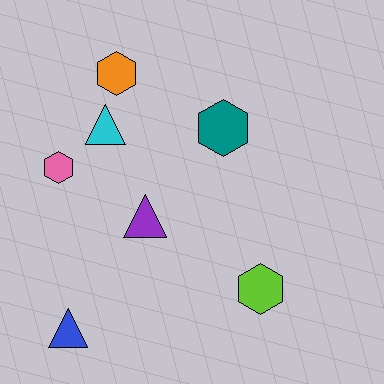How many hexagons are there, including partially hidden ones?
There are 4 hexagons.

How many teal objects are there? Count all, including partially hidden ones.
There is 1 teal object.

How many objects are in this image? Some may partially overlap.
There are 7 objects.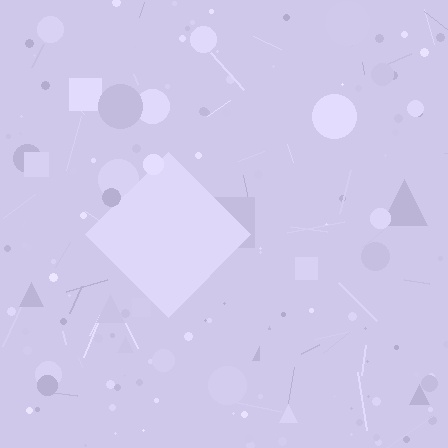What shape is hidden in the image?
A diamond is hidden in the image.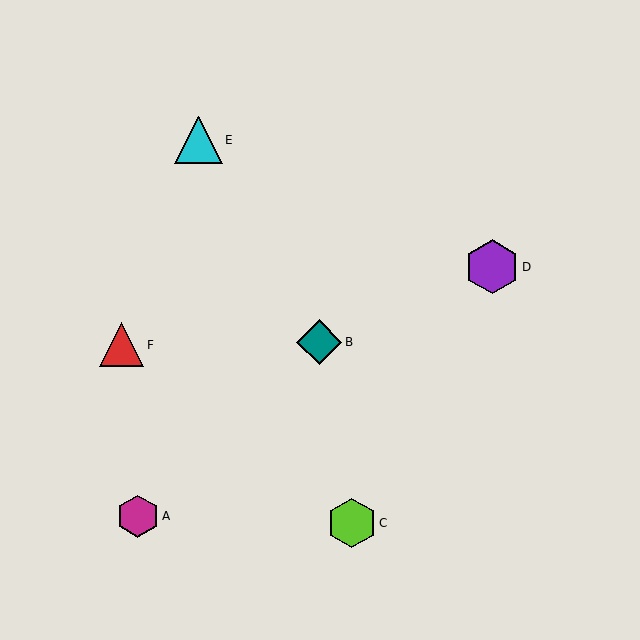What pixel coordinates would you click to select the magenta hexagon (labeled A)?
Click at (138, 516) to select the magenta hexagon A.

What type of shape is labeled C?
Shape C is a lime hexagon.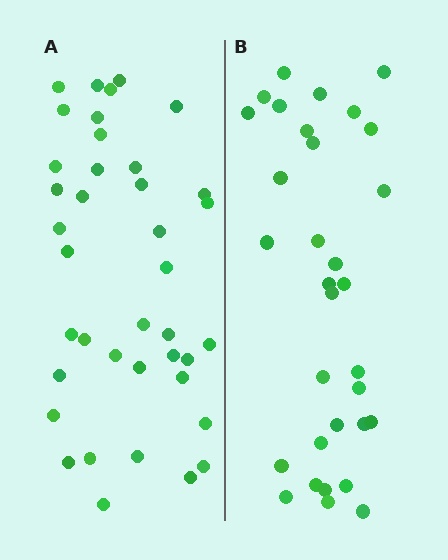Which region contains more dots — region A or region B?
Region A (the left region) has more dots.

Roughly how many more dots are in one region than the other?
Region A has roughly 8 or so more dots than region B.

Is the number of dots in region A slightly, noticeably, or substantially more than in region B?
Region A has only slightly more — the two regions are fairly close. The ratio is roughly 1.2 to 1.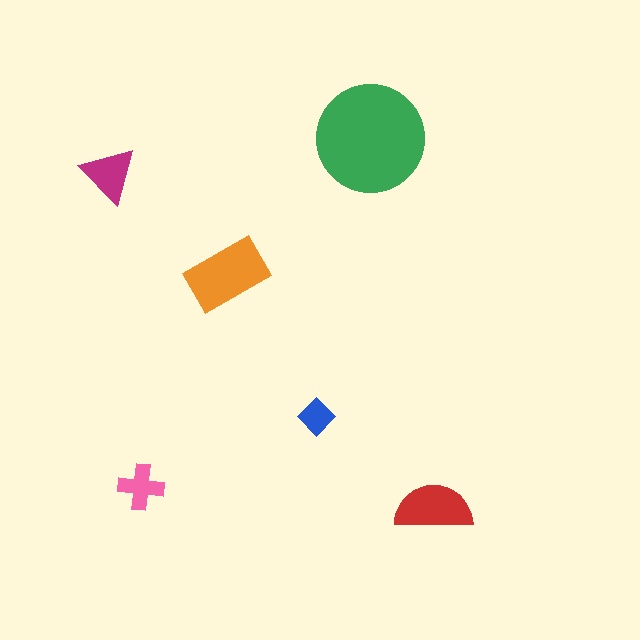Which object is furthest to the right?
The red semicircle is rightmost.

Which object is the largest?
The green circle.